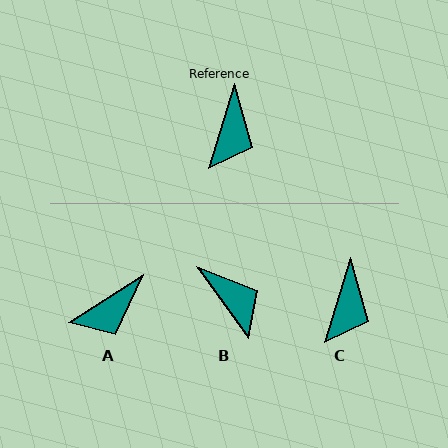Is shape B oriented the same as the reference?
No, it is off by about 52 degrees.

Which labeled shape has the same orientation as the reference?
C.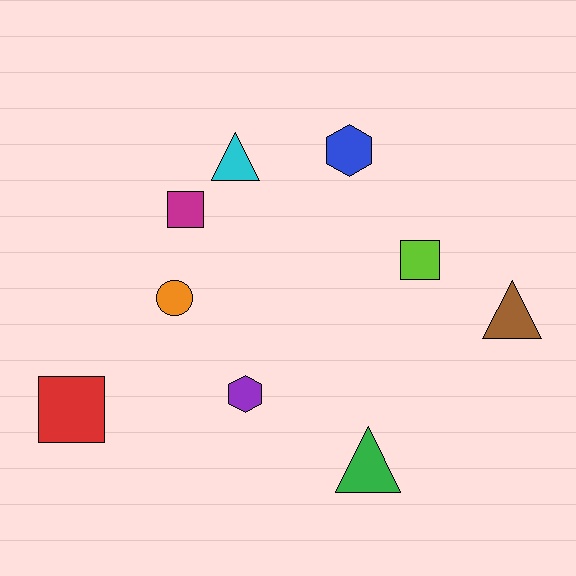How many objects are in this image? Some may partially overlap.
There are 9 objects.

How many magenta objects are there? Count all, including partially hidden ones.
There is 1 magenta object.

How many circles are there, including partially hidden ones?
There is 1 circle.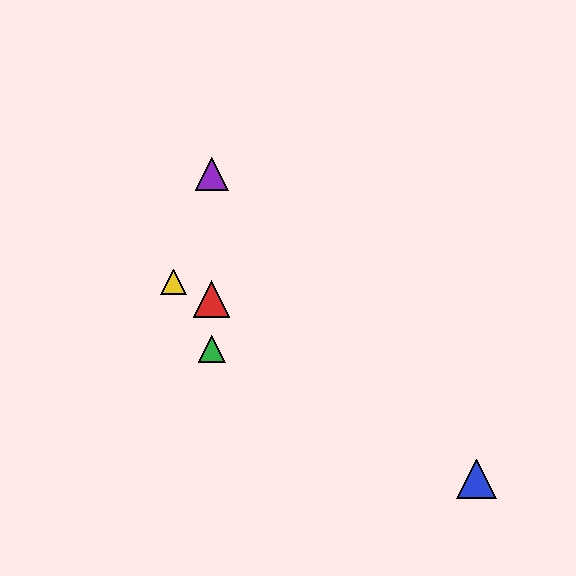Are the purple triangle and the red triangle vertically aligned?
Yes, both are at x≈212.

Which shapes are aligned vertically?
The red triangle, the green triangle, the purple triangle are aligned vertically.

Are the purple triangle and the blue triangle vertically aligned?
No, the purple triangle is at x≈212 and the blue triangle is at x≈477.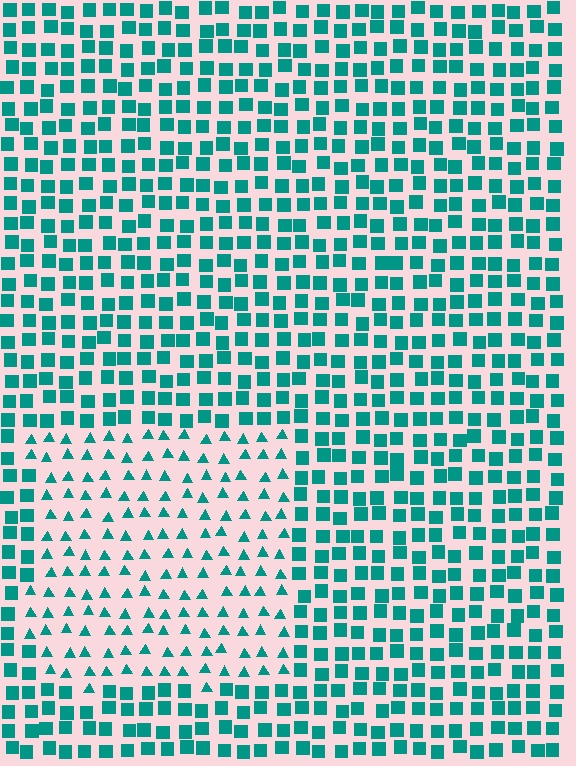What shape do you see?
I see a rectangle.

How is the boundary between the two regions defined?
The boundary is defined by a change in element shape: triangles inside vs. squares outside. All elements share the same color and spacing.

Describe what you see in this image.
The image is filled with small teal elements arranged in a uniform grid. A rectangle-shaped region contains triangles, while the surrounding area contains squares. The boundary is defined purely by the change in element shape.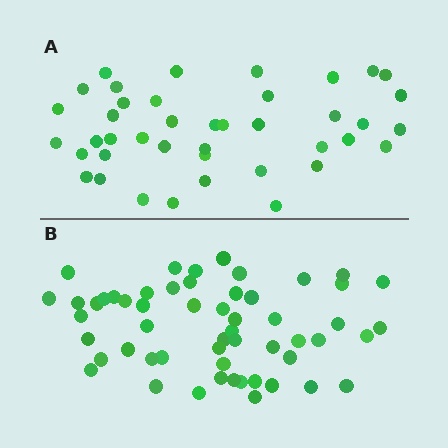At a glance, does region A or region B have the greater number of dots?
Region B (the bottom region) has more dots.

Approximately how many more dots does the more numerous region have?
Region B has approximately 15 more dots than region A.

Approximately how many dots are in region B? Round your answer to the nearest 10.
About 60 dots. (The exact count is 55, which rounds to 60.)